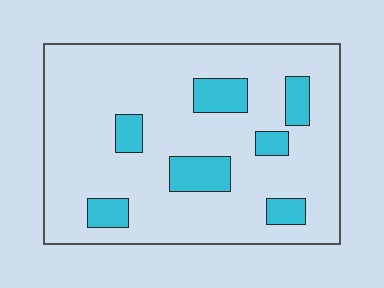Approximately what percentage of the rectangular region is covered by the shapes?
Approximately 15%.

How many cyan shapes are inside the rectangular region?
7.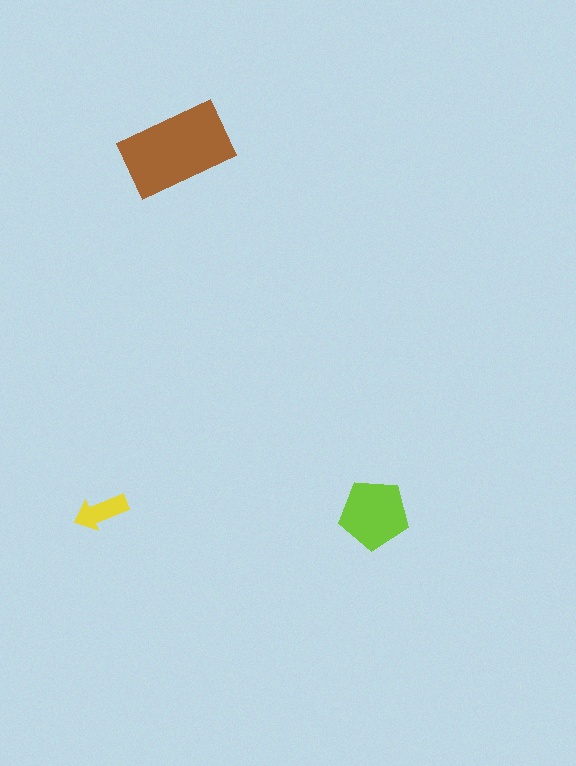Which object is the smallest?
The yellow arrow.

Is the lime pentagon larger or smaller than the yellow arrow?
Larger.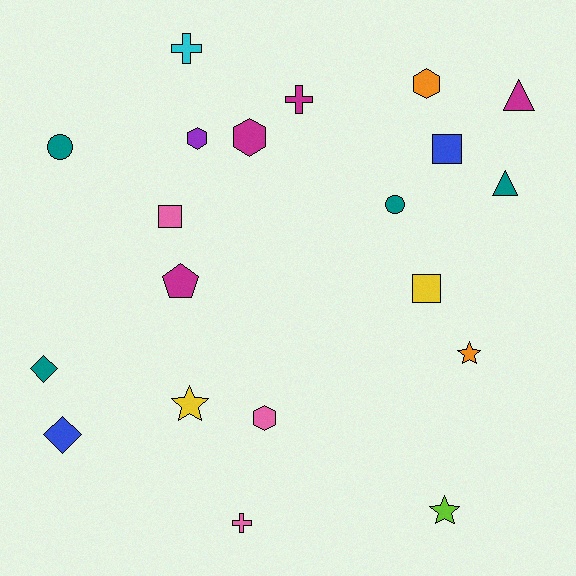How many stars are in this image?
There are 3 stars.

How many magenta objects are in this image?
There are 4 magenta objects.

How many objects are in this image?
There are 20 objects.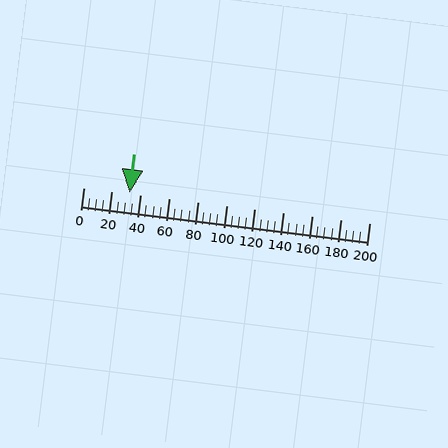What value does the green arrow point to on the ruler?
The green arrow points to approximately 32.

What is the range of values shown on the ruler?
The ruler shows values from 0 to 200.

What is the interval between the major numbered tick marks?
The major tick marks are spaced 20 units apart.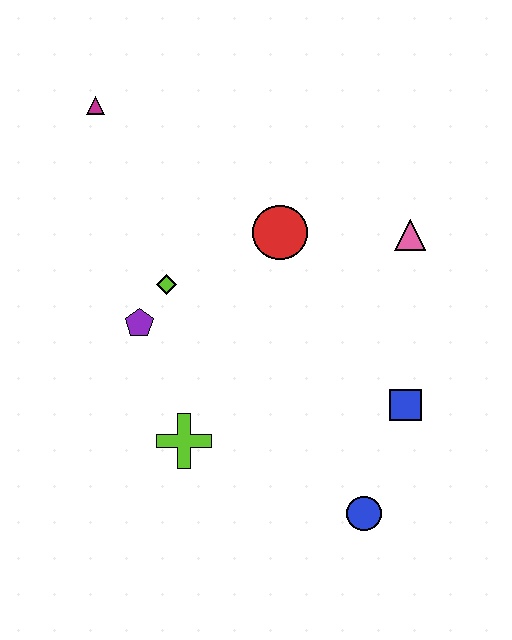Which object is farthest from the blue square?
The magenta triangle is farthest from the blue square.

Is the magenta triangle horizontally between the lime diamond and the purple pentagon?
No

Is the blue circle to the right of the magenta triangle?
Yes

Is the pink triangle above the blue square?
Yes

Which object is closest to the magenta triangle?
The lime diamond is closest to the magenta triangle.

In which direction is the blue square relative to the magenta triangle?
The blue square is to the right of the magenta triangle.